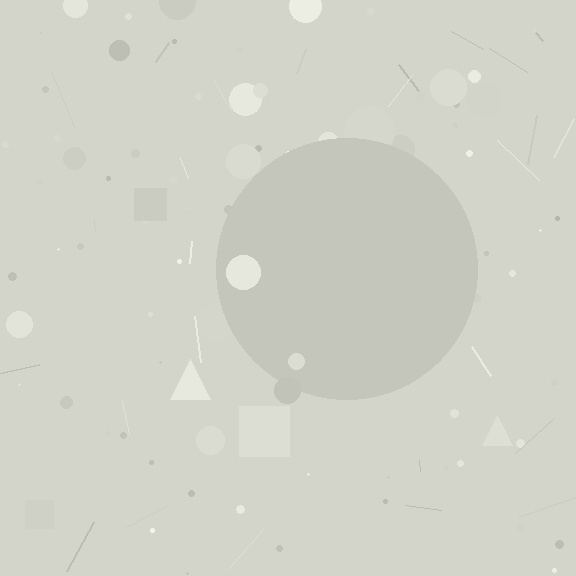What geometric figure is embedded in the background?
A circle is embedded in the background.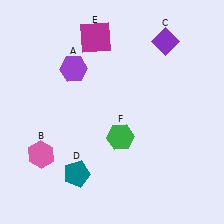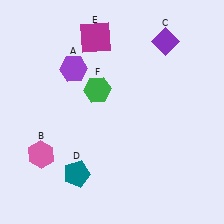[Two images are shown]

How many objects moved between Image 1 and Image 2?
1 object moved between the two images.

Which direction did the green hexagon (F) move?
The green hexagon (F) moved up.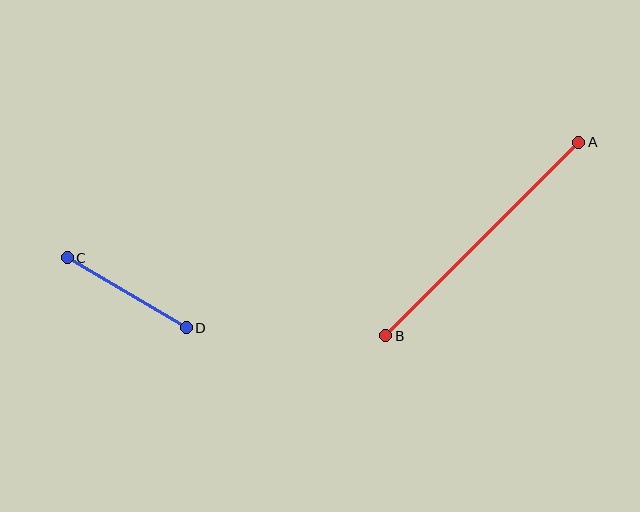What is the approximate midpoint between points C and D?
The midpoint is at approximately (127, 293) pixels.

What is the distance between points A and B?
The distance is approximately 273 pixels.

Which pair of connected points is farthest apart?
Points A and B are farthest apart.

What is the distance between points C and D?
The distance is approximately 138 pixels.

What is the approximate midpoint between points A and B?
The midpoint is at approximately (482, 239) pixels.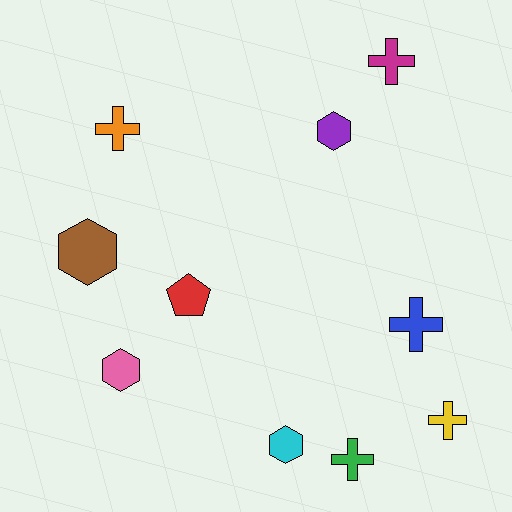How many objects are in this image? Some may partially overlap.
There are 10 objects.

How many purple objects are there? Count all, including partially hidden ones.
There is 1 purple object.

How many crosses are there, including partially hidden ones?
There are 5 crosses.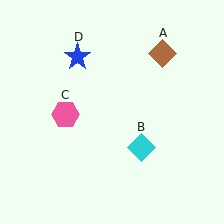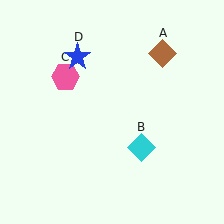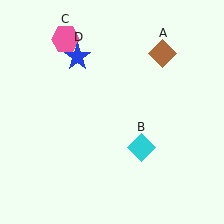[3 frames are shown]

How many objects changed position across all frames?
1 object changed position: pink hexagon (object C).